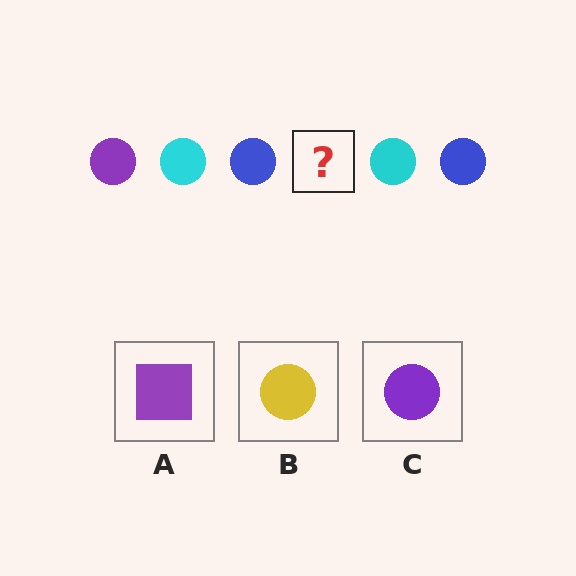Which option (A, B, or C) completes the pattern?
C.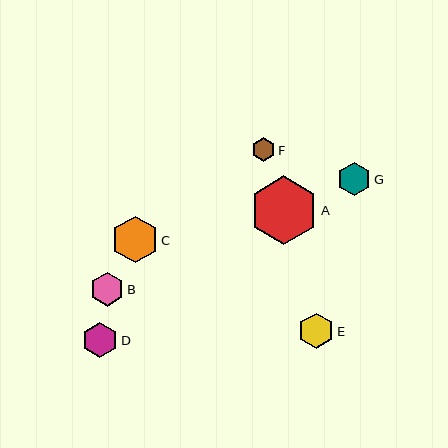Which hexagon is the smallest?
Hexagon F is the smallest with a size of approximately 23 pixels.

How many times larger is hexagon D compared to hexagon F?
Hexagon D is approximately 1.5 times the size of hexagon F.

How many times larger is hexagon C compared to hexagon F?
Hexagon C is approximately 2.0 times the size of hexagon F.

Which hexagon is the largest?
Hexagon A is the largest with a size of approximately 69 pixels.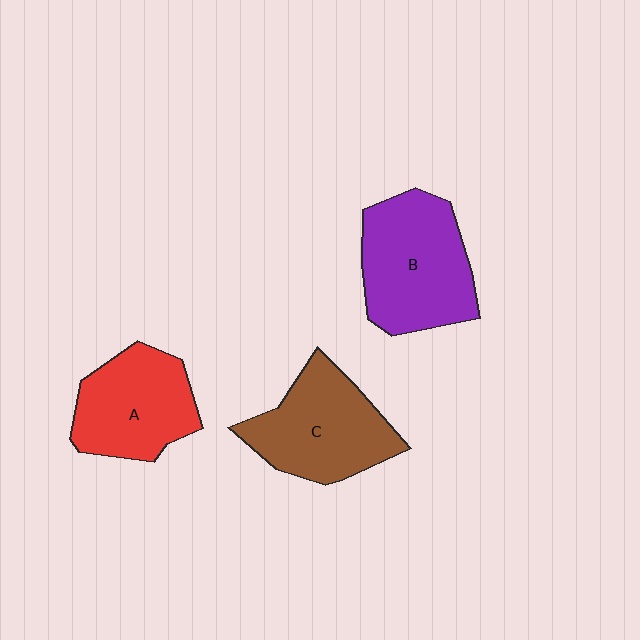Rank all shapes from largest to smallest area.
From largest to smallest: B (purple), C (brown), A (red).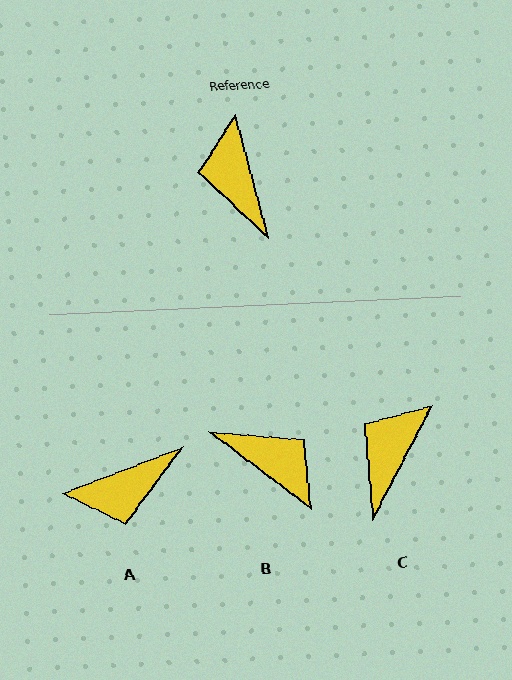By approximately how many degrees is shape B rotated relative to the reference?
Approximately 142 degrees clockwise.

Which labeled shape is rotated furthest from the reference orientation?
B, about 142 degrees away.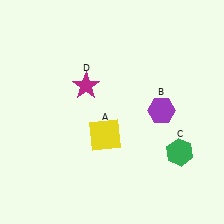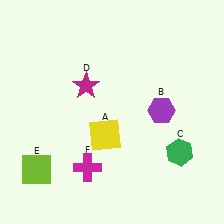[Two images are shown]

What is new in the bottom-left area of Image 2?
A lime square (E) was added in the bottom-left area of Image 2.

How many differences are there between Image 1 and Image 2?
There are 2 differences between the two images.